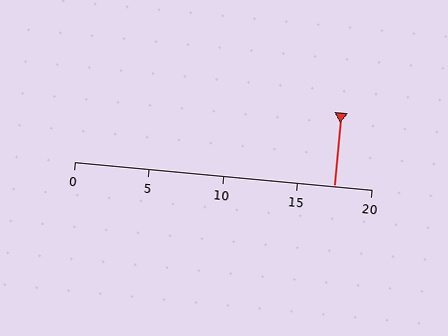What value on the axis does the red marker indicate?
The marker indicates approximately 17.5.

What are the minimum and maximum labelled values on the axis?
The axis runs from 0 to 20.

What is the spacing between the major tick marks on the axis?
The major ticks are spaced 5 apart.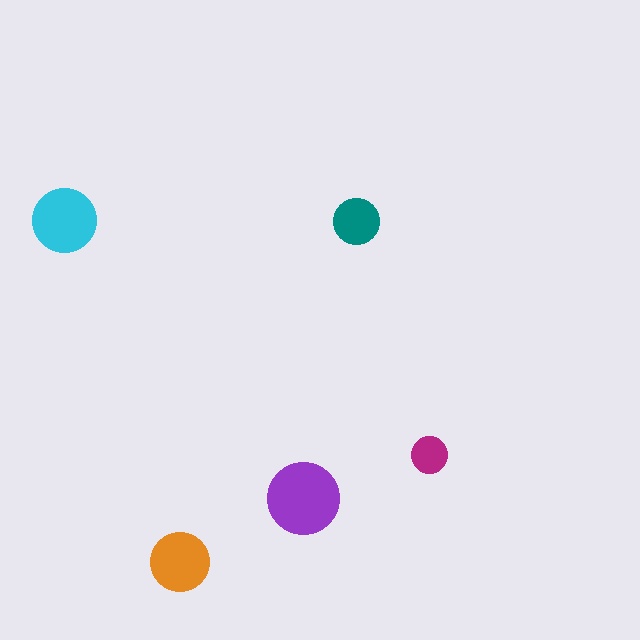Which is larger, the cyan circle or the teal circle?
The cyan one.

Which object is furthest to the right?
The magenta circle is rightmost.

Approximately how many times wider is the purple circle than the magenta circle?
About 2 times wider.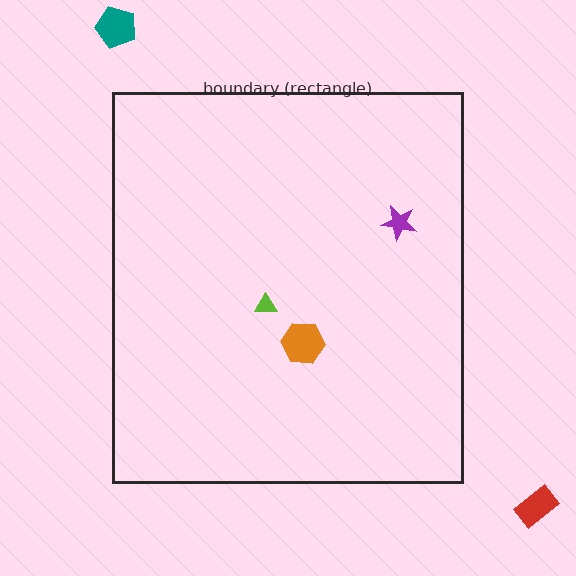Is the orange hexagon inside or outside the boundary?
Inside.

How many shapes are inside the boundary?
3 inside, 2 outside.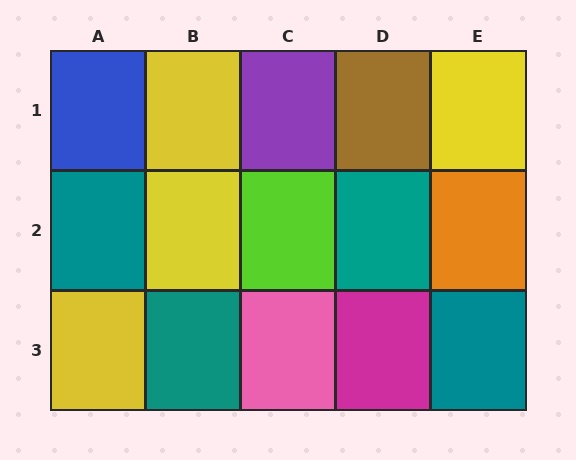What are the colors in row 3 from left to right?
Yellow, teal, pink, magenta, teal.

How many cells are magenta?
1 cell is magenta.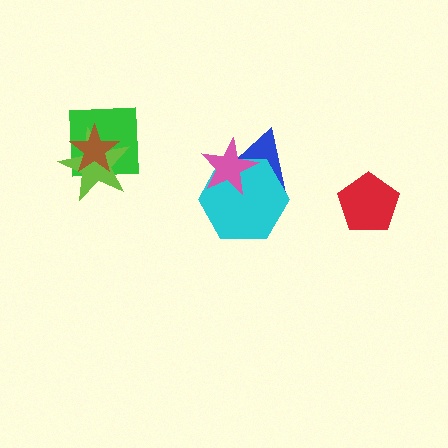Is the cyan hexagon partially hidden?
Yes, it is partially covered by another shape.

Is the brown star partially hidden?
No, no other shape covers it.